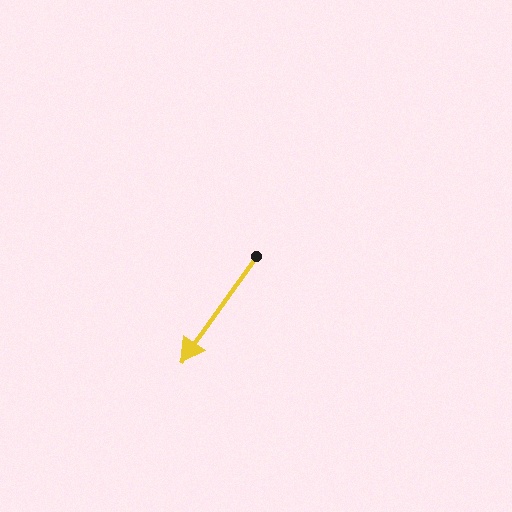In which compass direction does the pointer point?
Southwest.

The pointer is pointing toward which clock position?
Roughly 7 o'clock.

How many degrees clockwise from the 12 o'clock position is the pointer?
Approximately 215 degrees.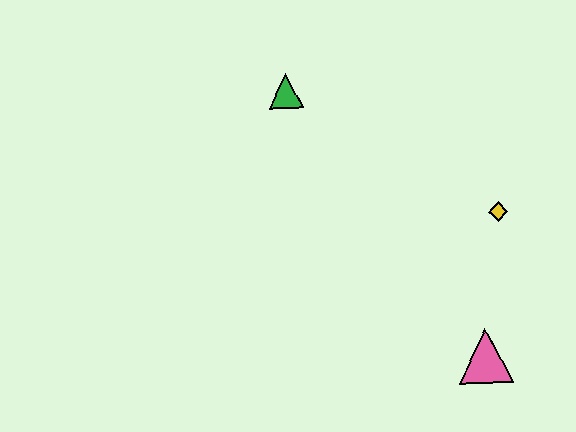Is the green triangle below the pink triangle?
No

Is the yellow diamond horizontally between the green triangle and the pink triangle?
No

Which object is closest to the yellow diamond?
The pink triangle is closest to the yellow diamond.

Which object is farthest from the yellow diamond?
The green triangle is farthest from the yellow diamond.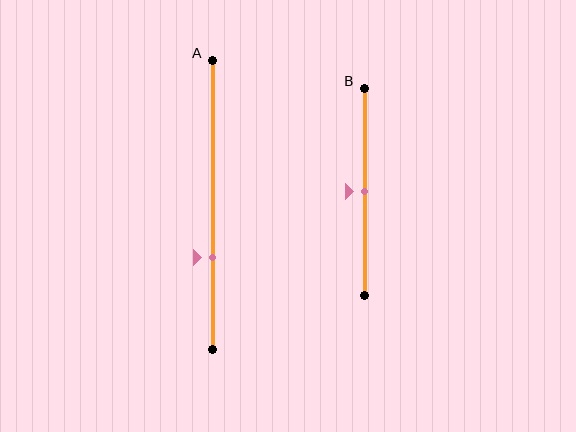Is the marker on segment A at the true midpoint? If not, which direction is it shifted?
No, the marker on segment A is shifted downward by about 18% of the segment length.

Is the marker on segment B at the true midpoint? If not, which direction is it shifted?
Yes, the marker on segment B is at the true midpoint.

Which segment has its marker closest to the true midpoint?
Segment B has its marker closest to the true midpoint.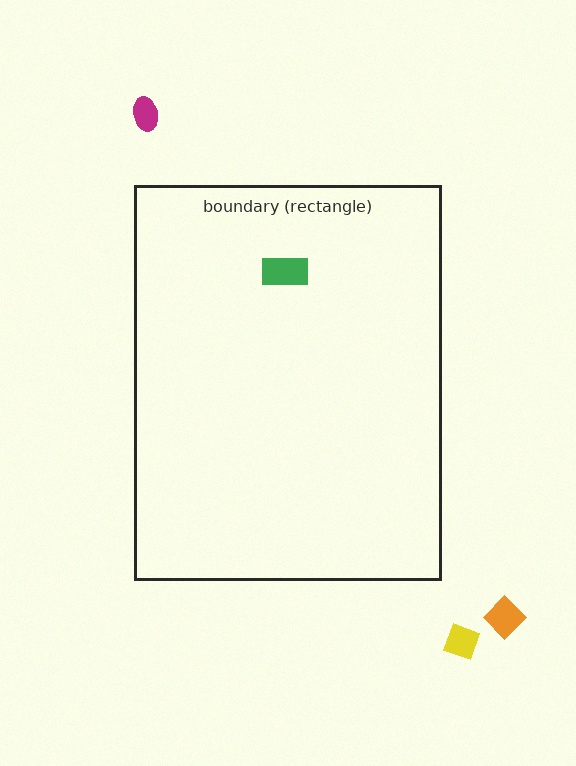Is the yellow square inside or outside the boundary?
Outside.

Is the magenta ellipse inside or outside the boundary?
Outside.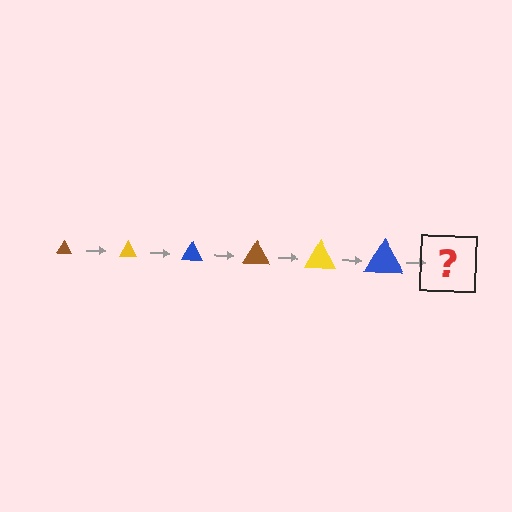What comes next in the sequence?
The next element should be a brown triangle, larger than the previous one.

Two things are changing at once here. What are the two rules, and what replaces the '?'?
The two rules are that the triangle grows larger each step and the color cycles through brown, yellow, and blue. The '?' should be a brown triangle, larger than the previous one.